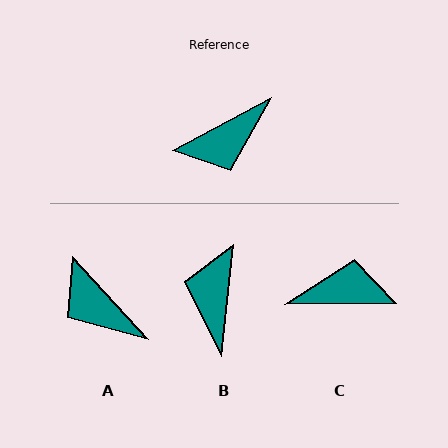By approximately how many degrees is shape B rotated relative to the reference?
Approximately 124 degrees clockwise.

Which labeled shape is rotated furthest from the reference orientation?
C, about 152 degrees away.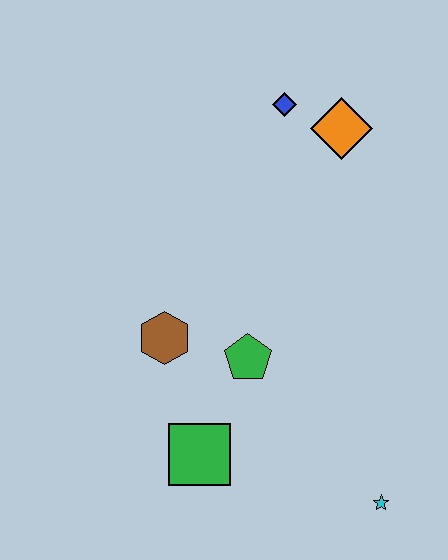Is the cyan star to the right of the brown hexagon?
Yes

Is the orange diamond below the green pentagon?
No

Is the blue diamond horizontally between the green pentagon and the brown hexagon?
No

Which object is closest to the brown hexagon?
The green pentagon is closest to the brown hexagon.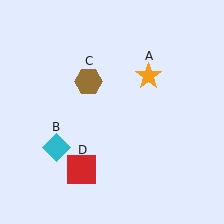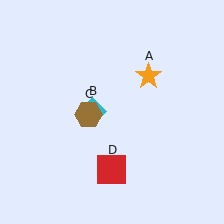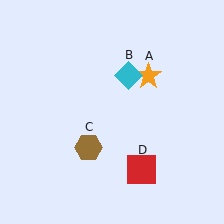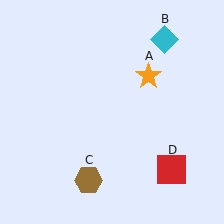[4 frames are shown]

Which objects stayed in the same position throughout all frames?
Orange star (object A) remained stationary.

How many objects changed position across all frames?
3 objects changed position: cyan diamond (object B), brown hexagon (object C), red square (object D).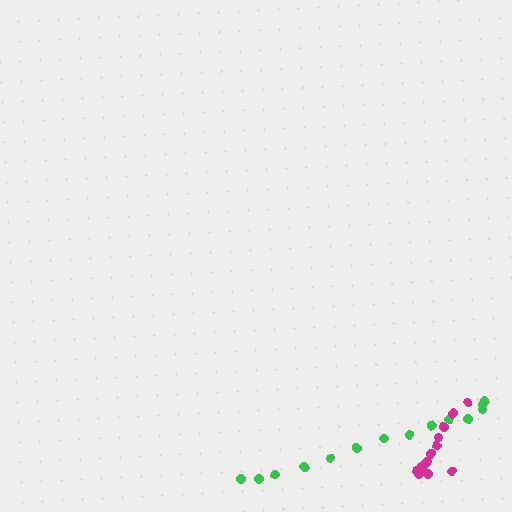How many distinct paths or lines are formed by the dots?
There are 2 distinct paths.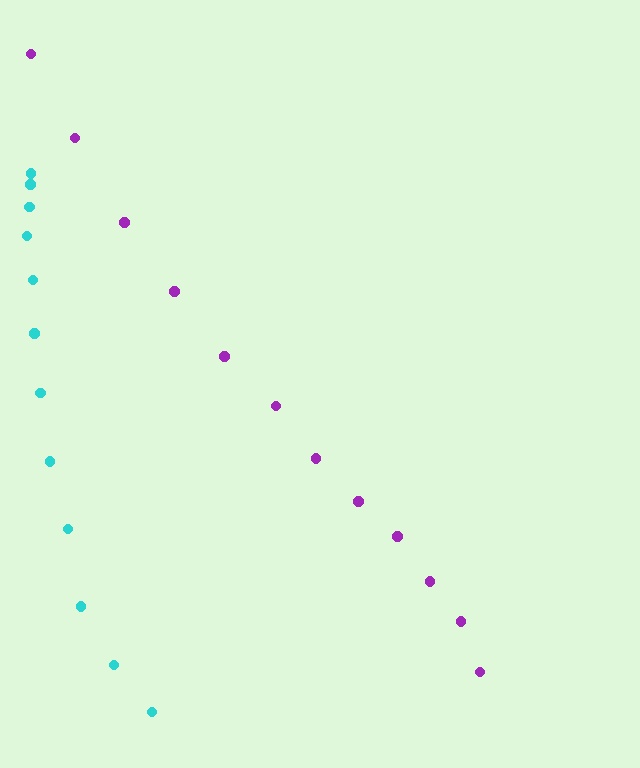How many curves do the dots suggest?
There are 2 distinct paths.